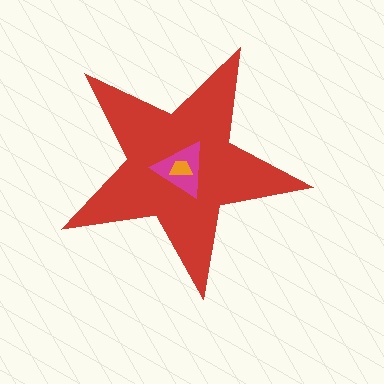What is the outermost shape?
The red star.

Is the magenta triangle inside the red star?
Yes.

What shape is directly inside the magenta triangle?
The orange trapezoid.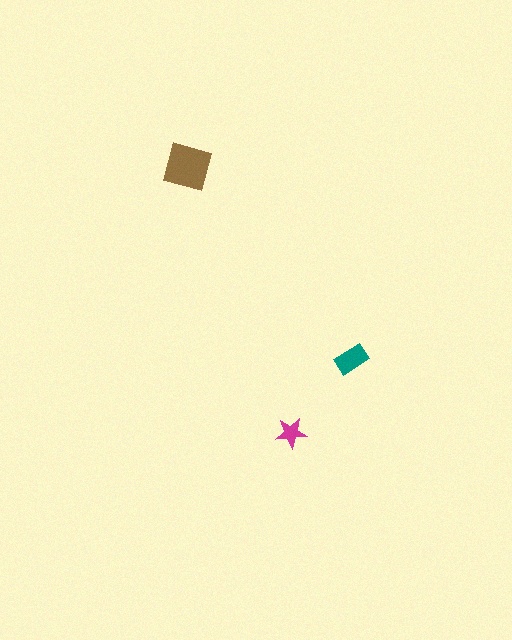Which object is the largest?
The brown diamond.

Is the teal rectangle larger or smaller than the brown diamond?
Smaller.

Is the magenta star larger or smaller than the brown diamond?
Smaller.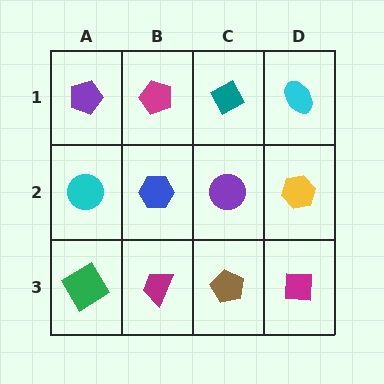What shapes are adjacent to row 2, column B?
A magenta pentagon (row 1, column B), a magenta trapezoid (row 3, column B), a cyan circle (row 2, column A), a purple circle (row 2, column C).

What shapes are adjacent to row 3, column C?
A purple circle (row 2, column C), a magenta trapezoid (row 3, column B), a magenta square (row 3, column D).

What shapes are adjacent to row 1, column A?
A cyan circle (row 2, column A), a magenta pentagon (row 1, column B).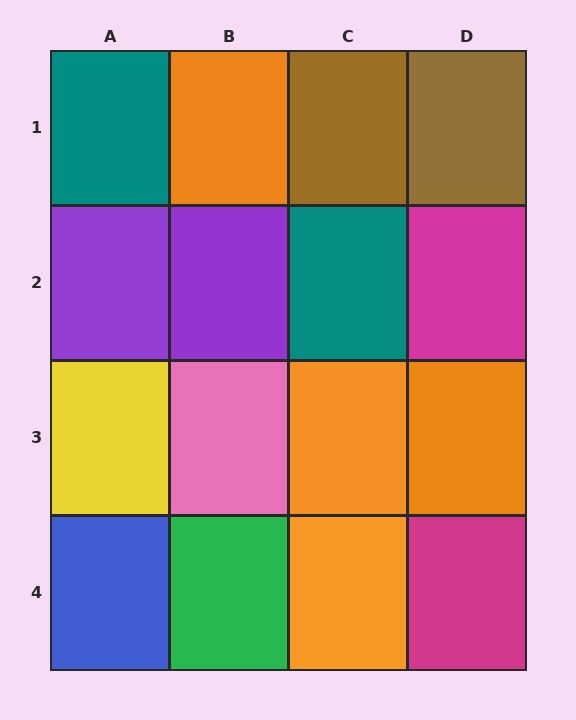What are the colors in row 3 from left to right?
Yellow, pink, orange, orange.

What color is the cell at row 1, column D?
Brown.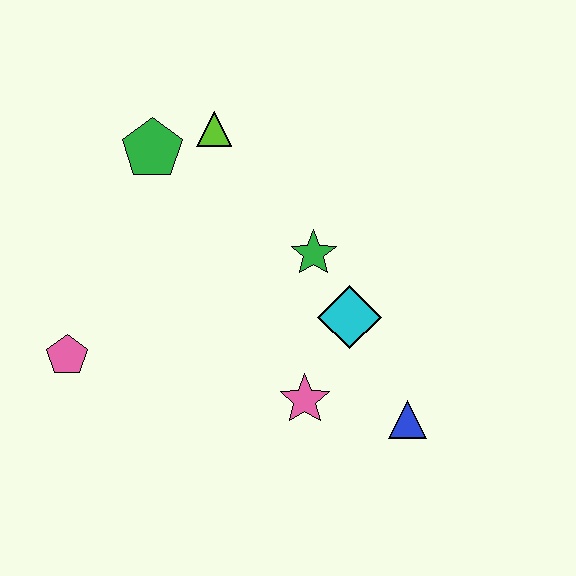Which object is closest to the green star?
The cyan diamond is closest to the green star.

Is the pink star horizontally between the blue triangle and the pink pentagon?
Yes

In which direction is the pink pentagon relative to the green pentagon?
The pink pentagon is below the green pentagon.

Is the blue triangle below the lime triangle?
Yes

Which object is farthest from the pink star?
The green pentagon is farthest from the pink star.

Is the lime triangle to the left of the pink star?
Yes